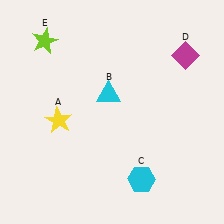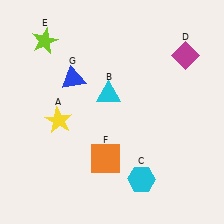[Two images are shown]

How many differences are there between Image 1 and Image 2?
There are 2 differences between the two images.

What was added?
An orange square (F), a blue triangle (G) were added in Image 2.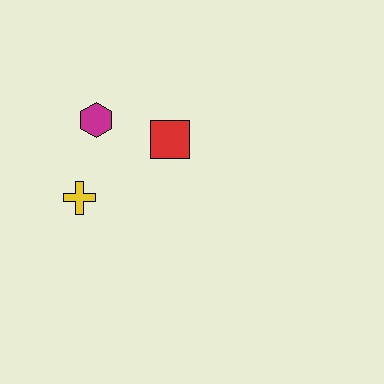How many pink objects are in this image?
There are no pink objects.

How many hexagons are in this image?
There is 1 hexagon.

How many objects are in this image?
There are 3 objects.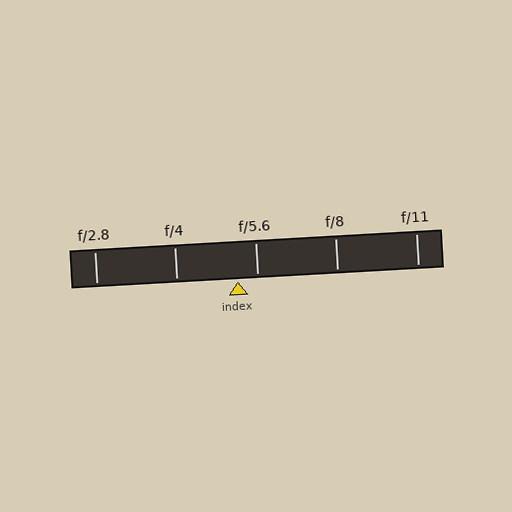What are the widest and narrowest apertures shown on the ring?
The widest aperture shown is f/2.8 and the narrowest is f/11.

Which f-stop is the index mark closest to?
The index mark is closest to f/5.6.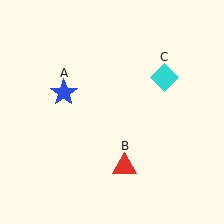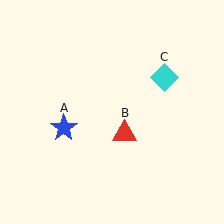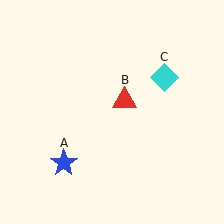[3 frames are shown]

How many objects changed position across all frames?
2 objects changed position: blue star (object A), red triangle (object B).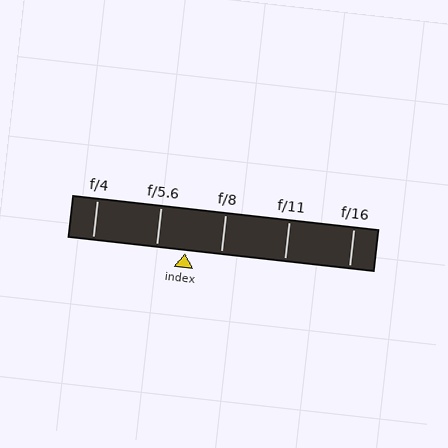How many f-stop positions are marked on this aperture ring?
There are 5 f-stop positions marked.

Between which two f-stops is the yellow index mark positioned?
The index mark is between f/5.6 and f/8.